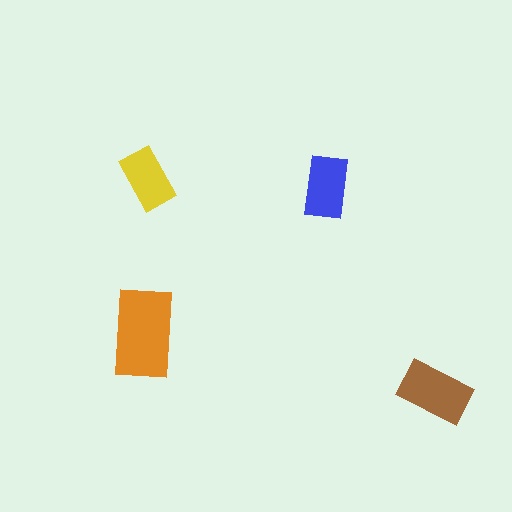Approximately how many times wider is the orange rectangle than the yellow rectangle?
About 1.5 times wider.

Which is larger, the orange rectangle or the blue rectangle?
The orange one.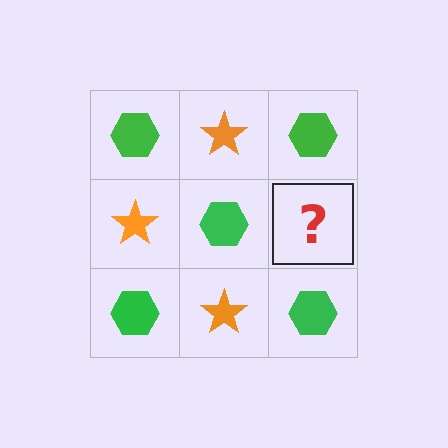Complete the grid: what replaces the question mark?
The question mark should be replaced with an orange star.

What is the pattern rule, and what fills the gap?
The rule is that it alternates green hexagon and orange star in a checkerboard pattern. The gap should be filled with an orange star.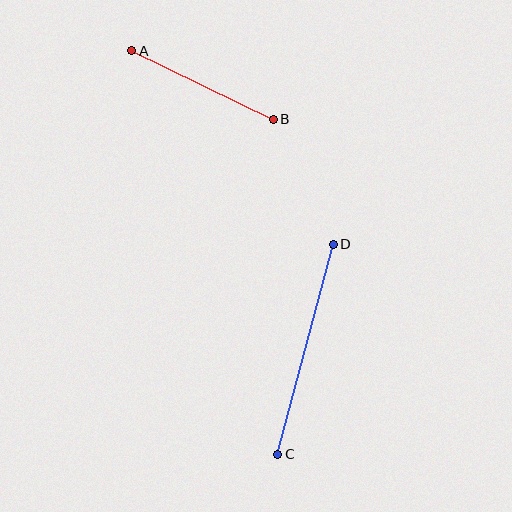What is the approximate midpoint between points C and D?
The midpoint is at approximately (305, 349) pixels.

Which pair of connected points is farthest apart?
Points C and D are farthest apart.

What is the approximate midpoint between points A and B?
The midpoint is at approximately (202, 85) pixels.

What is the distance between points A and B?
The distance is approximately 158 pixels.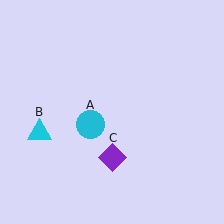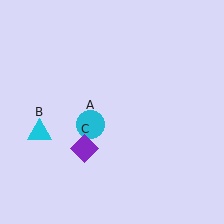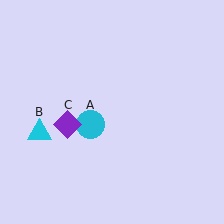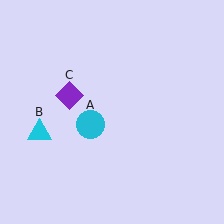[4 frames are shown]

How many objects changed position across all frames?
1 object changed position: purple diamond (object C).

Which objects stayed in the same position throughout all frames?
Cyan circle (object A) and cyan triangle (object B) remained stationary.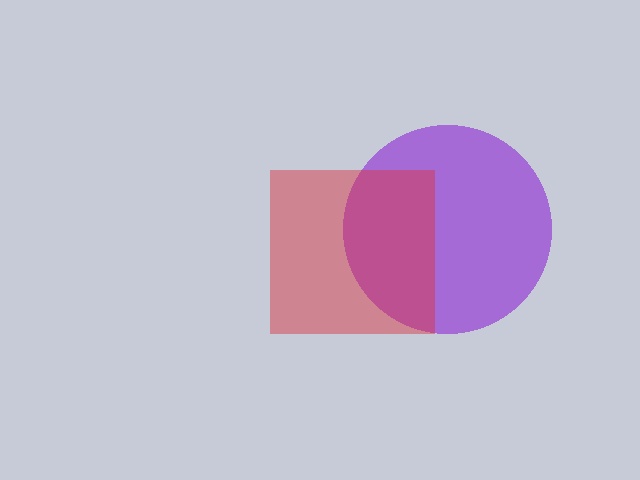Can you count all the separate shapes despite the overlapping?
Yes, there are 2 separate shapes.